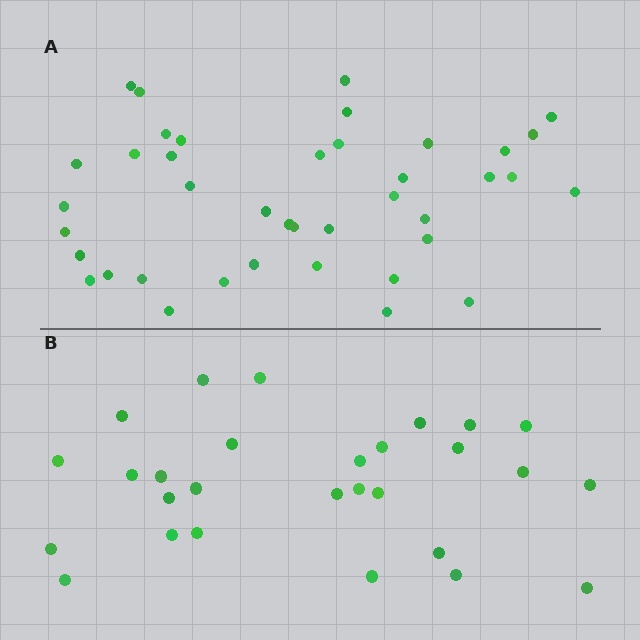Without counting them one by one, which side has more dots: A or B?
Region A (the top region) has more dots.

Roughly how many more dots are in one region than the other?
Region A has roughly 12 or so more dots than region B.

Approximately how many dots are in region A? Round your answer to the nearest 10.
About 40 dots.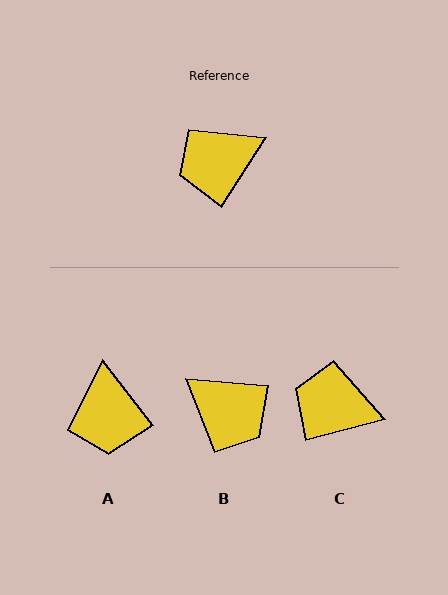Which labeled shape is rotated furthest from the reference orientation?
B, about 118 degrees away.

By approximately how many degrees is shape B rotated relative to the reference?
Approximately 118 degrees counter-clockwise.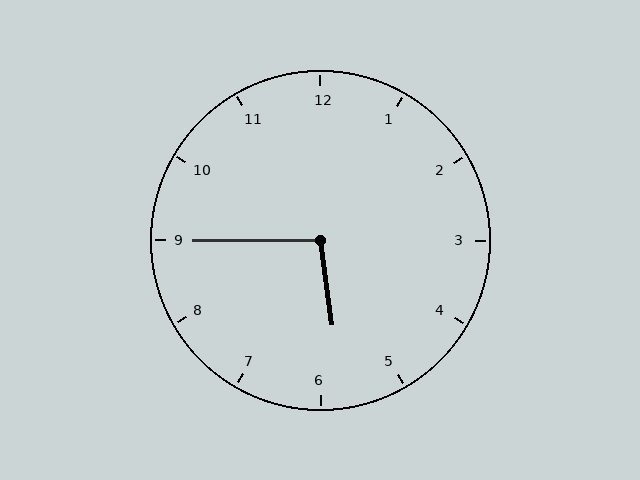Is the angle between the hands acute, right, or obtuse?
It is obtuse.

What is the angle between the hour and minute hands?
Approximately 98 degrees.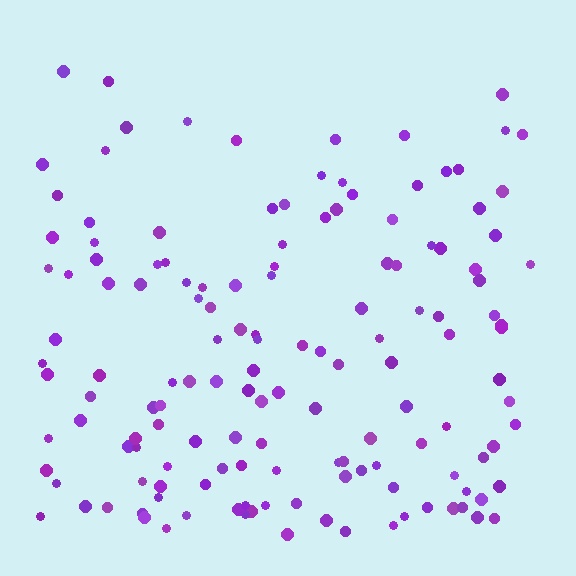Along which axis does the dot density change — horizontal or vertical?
Vertical.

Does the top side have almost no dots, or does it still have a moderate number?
Still a moderate number, just noticeably fewer than the bottom.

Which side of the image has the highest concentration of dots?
The bottom.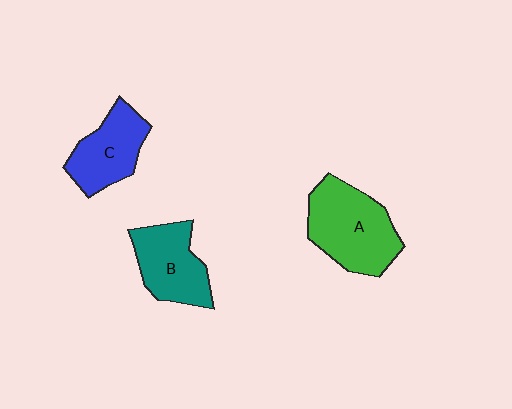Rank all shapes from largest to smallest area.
From largest to smallest: A (green), B (teal), C (blue).